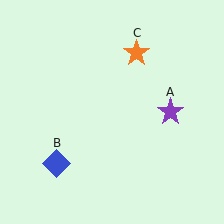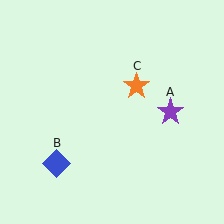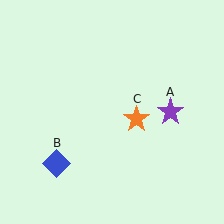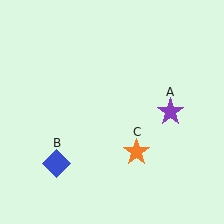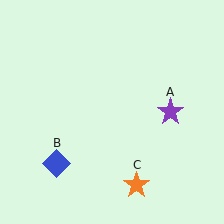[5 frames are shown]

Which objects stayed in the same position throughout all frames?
Purple star (object A) and blue diamond (object B) remained stationary.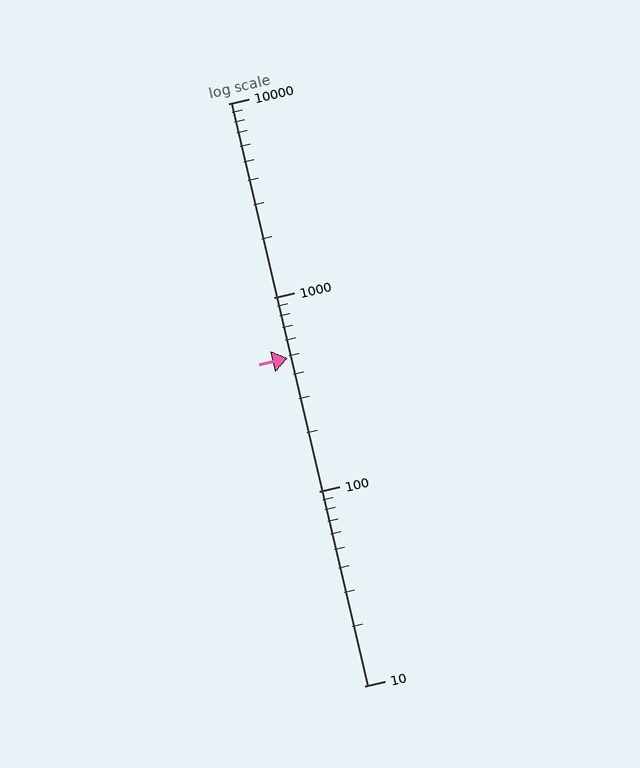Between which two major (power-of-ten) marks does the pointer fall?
The pointer is between 100 and 1000.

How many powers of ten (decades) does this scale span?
The scale spans 3 decades, from 10 to 10000.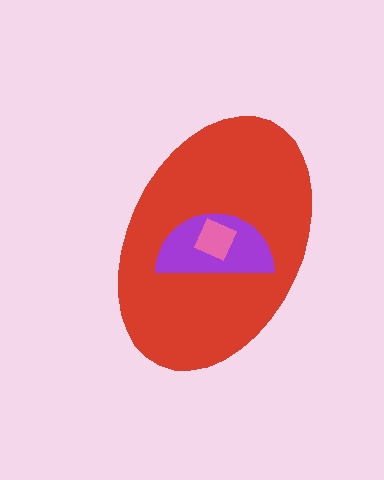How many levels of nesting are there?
3.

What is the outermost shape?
The red ellipse.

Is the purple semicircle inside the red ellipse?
Yes.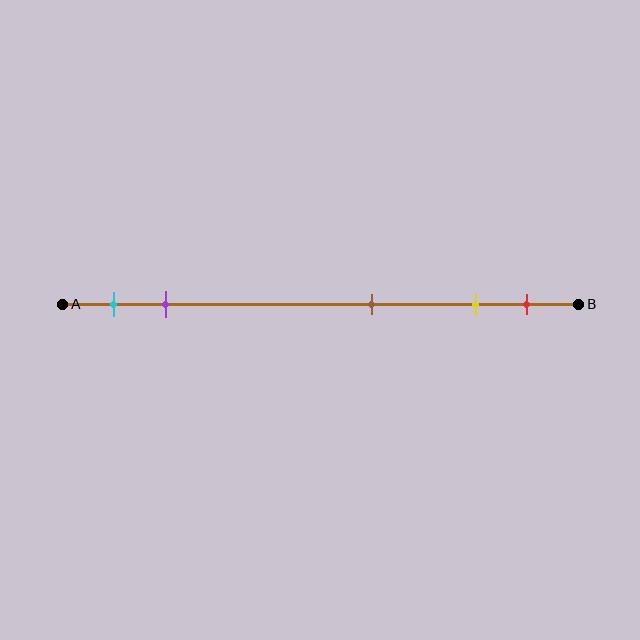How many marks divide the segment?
There are 5 marks dividing the segment.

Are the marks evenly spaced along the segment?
No, the marks are not evenly spaced.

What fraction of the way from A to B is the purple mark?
The purple mark is approximately 20% (0.2) of the way from A to B.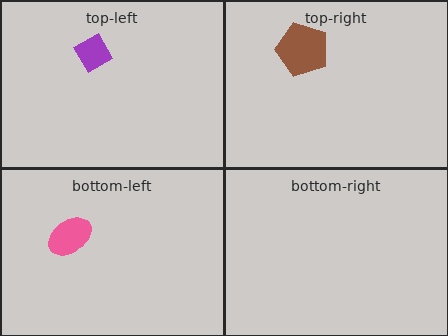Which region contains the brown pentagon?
The top-right region.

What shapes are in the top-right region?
The brown pentagon.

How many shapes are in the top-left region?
1.